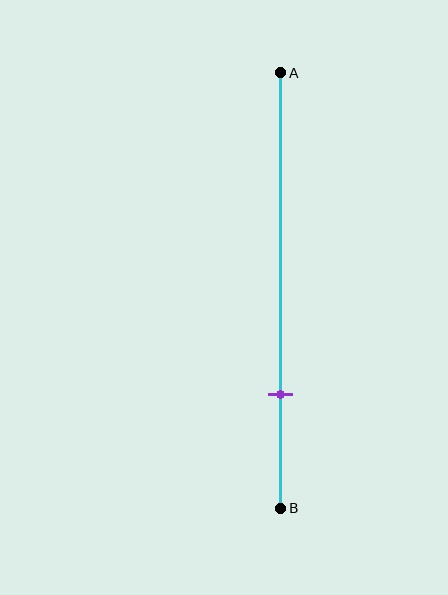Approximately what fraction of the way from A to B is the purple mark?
The purple mark is approximately 75% of the way from A to B.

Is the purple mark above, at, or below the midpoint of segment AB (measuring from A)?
The purple mark is below the midpoint of segment AB.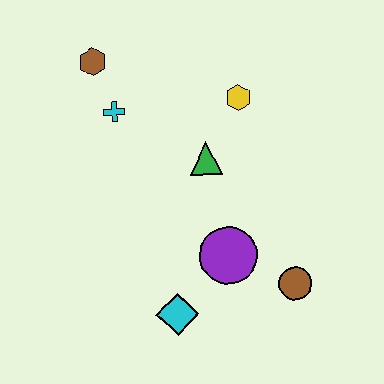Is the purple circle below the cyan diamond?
No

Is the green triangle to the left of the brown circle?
Yes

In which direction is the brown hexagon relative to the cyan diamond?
The brown hexagon is above the cyan diamond.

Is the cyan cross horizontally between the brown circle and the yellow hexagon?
No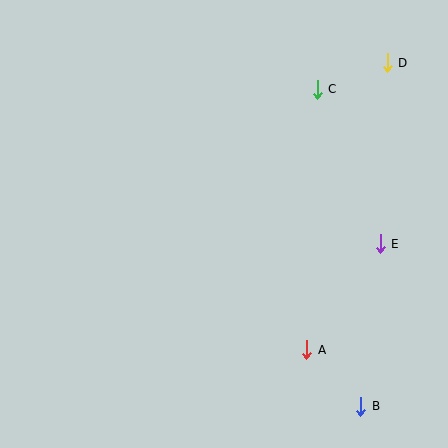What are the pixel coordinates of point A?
Point A is at (307, 350).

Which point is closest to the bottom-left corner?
Point A is closest to the bottom-left corner.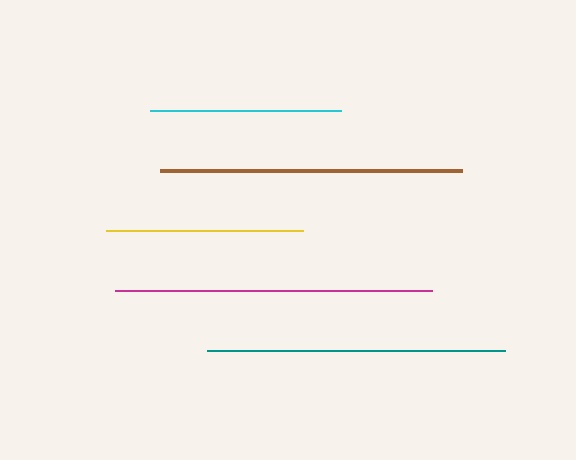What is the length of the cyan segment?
The cyan segment is approximately 191 pixels long.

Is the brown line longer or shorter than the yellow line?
The brown line is longer than the yellow line.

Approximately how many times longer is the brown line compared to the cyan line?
The brown line is approximately 1.6 times the length of the cyan line.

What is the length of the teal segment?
The teal segment is approximately 297 pixels long.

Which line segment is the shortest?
The cyan line is the shortest at approximately 191 pixels.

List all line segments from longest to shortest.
From longest to shortest: magenta, brown, teal, yellow, cyan.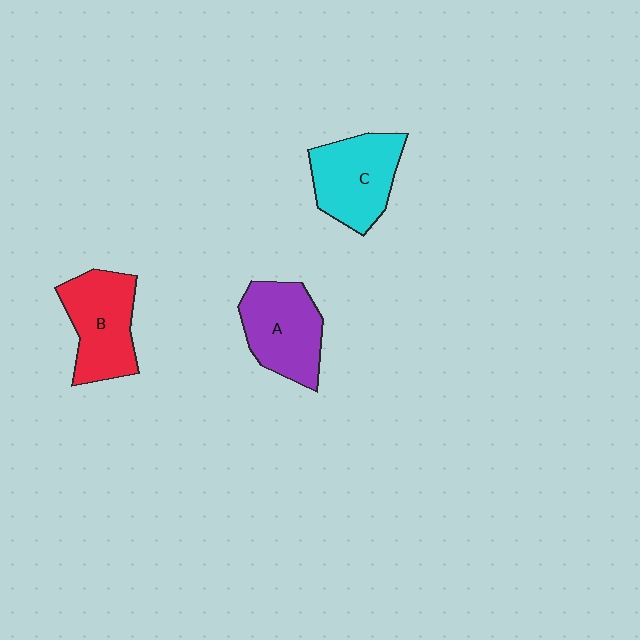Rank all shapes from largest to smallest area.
From largest to smallest: B (red), C (cyan), A (purple).